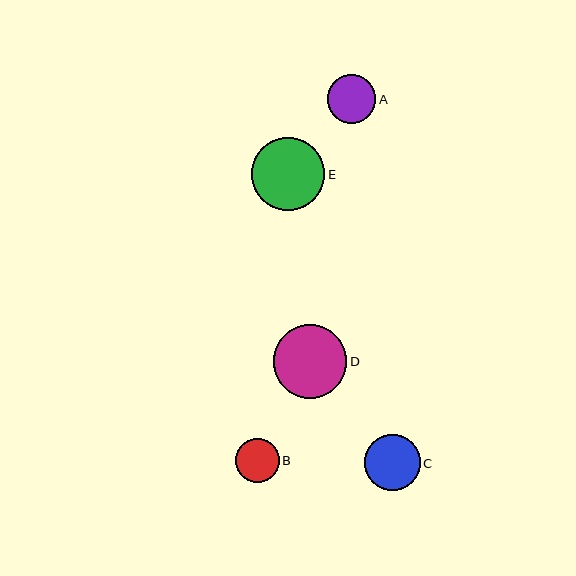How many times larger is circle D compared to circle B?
Circle D is approximately 1.7 times the size of circle B.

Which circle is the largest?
Circle D is the largest with a size of approximately 74 pixels.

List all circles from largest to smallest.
From largest to smallest: D, E, C, A, B.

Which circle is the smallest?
Circle B is the smallest with a size of approximately 44 pixels.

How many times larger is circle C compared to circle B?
Circle C is approximately 1.3 times the size of circle B.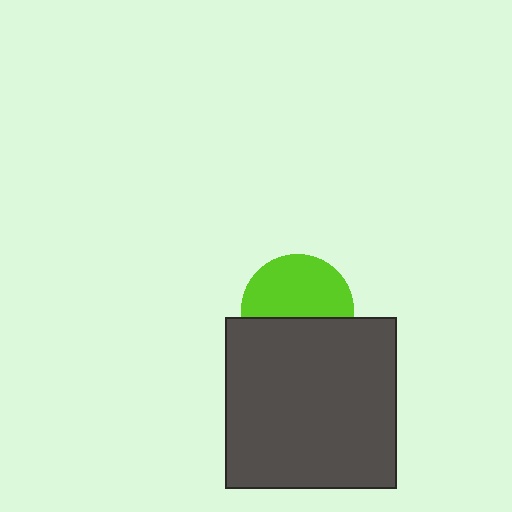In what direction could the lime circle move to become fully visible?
The lime circle could move up. That would shift it out from behind the dark gray square entirely.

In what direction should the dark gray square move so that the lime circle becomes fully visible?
The dark gray square should move down. That is the shortest direction to clear the overlap and leave the lime circle fully visible.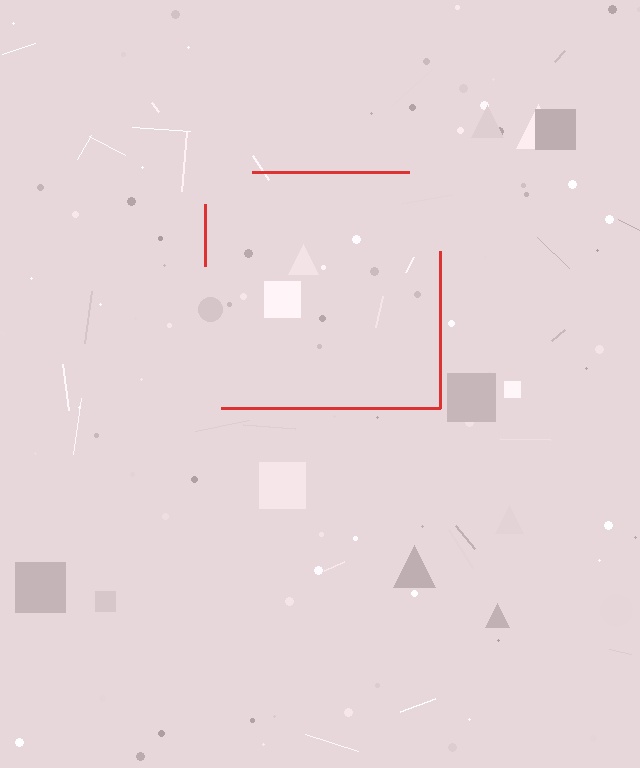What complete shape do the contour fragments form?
The contour fragments form a square.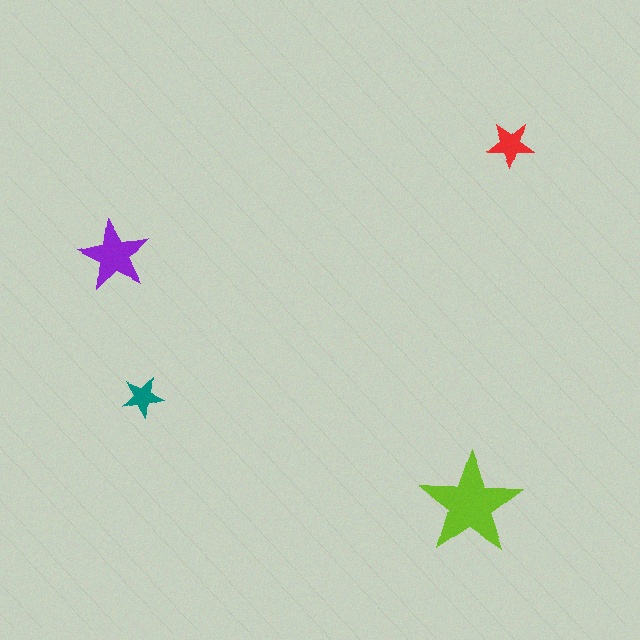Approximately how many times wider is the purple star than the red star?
About 1.5 times wider.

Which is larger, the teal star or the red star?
The red one.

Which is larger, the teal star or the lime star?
The lime one.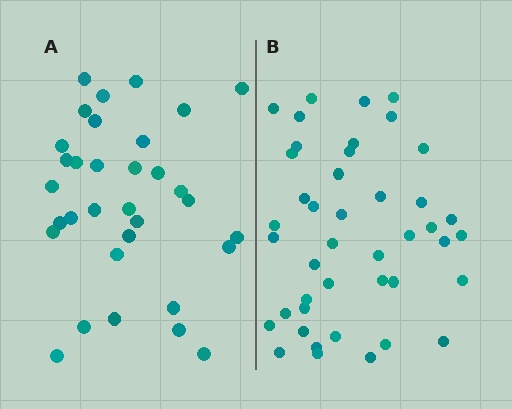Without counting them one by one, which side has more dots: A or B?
Region B (the right region) has more dots.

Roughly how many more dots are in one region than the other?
Region B has roughly 10 or so more dots than region A.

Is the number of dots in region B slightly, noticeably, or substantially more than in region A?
Region B has noticeably more, but not dramatically so. The ratio is roughly 1.3 to 1.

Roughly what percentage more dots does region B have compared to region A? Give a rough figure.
About 30% more.